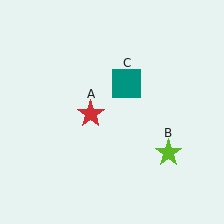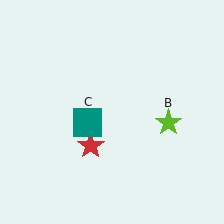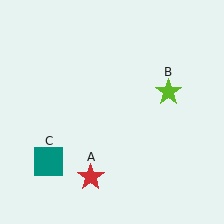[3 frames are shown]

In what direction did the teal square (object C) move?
The teal square (object C) moved down and to the left.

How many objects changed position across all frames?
3 objects changed position: red star (object A), lime star (object B), teal square (object C).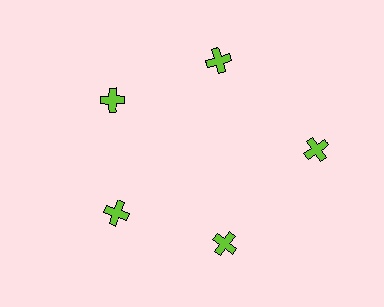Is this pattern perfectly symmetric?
No. The 5 lime crosses are arranged in a ring, but one element near the 3 o'clock position is pushed outward from the center, breaking the 5-fold rotational symmetry.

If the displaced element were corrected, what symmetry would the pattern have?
It would have 5-fold rotational symmetry — the pattern would map onto itself every 72 degrees.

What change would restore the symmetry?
The symmetry would be restored by moving it inward, back onto the ring so that all 5 crosses sit at equal angles and equal distance from the center.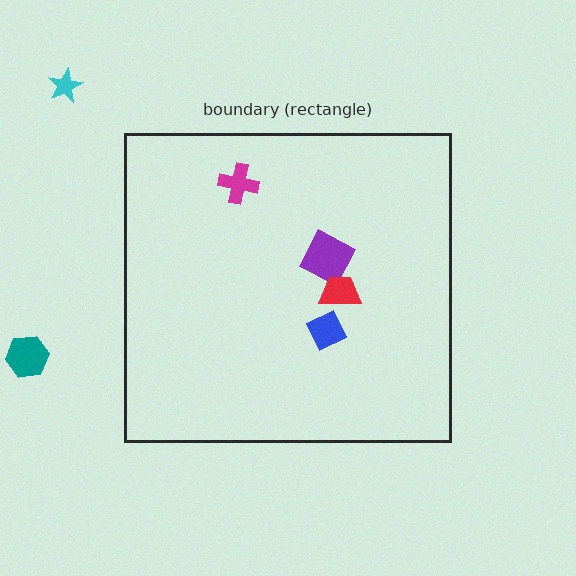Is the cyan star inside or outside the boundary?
Outside.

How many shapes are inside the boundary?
4 inside, 2 outside.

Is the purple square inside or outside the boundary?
Inside.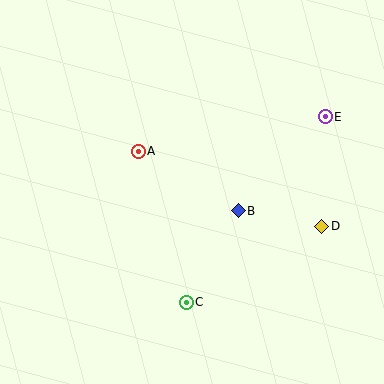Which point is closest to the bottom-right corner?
Point D is closest to the bottom-right corner.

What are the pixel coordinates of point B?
Point B is at (238, 211).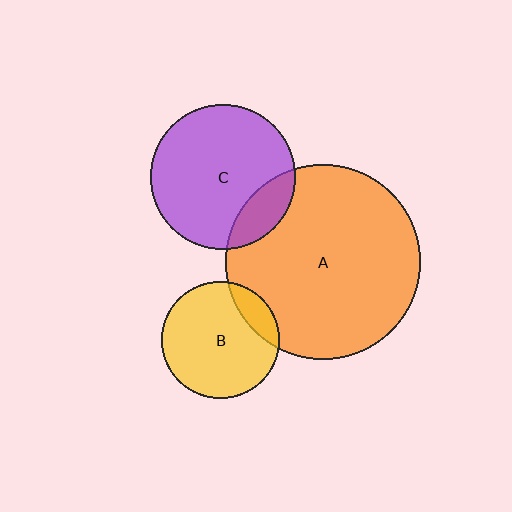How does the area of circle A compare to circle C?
Approximately 1.8 times.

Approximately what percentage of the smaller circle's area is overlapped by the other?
Approximately 15%.